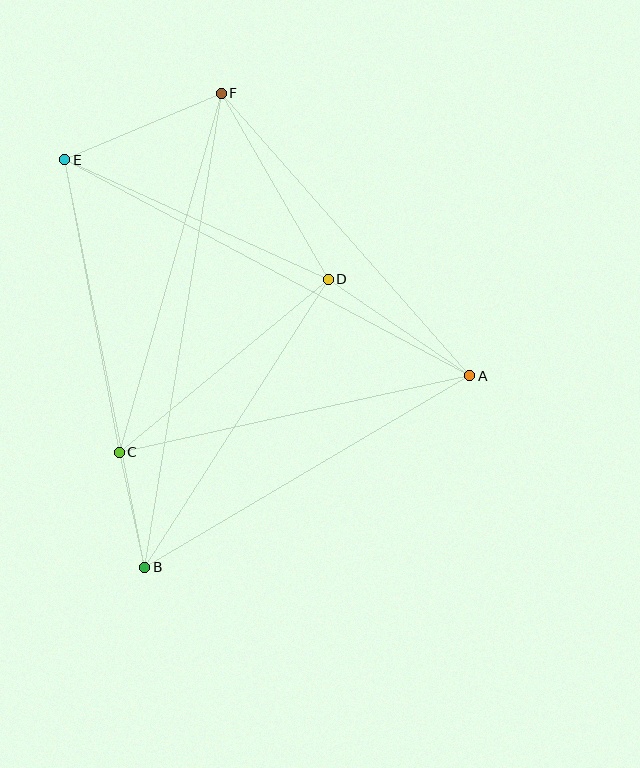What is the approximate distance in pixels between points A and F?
The distance between A and F is approximately 376 pixels.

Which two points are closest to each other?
Points B and C are closest to each other.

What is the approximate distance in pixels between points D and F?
The distance between D and F is approximately 215 pixels.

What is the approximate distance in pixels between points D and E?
The distance between D and E is approximately 289 pixels.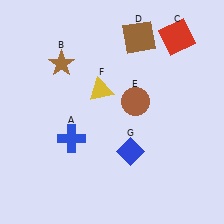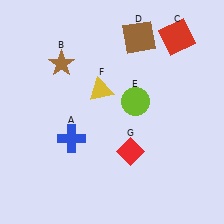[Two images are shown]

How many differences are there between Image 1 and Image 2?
There are 2 differences between the two images.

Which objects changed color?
E changed from brown to lime. G changed from blue to red.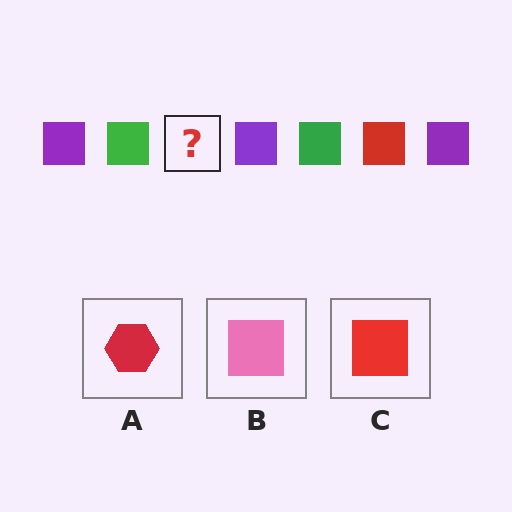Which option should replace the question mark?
Option C.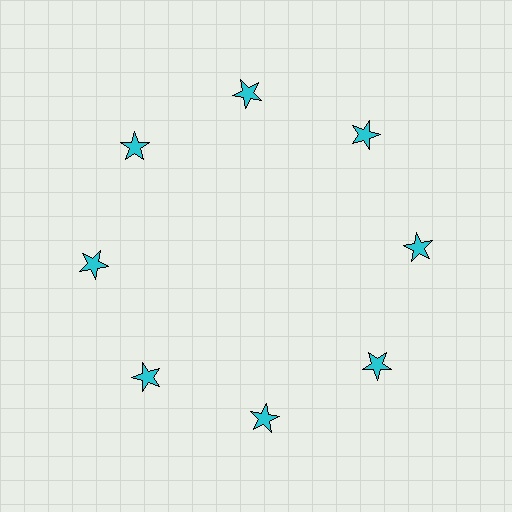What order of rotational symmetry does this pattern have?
This pattern has 8-fold rotational symmetry.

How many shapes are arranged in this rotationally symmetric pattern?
There are 8 shapes, arranged in 8 groups of 1.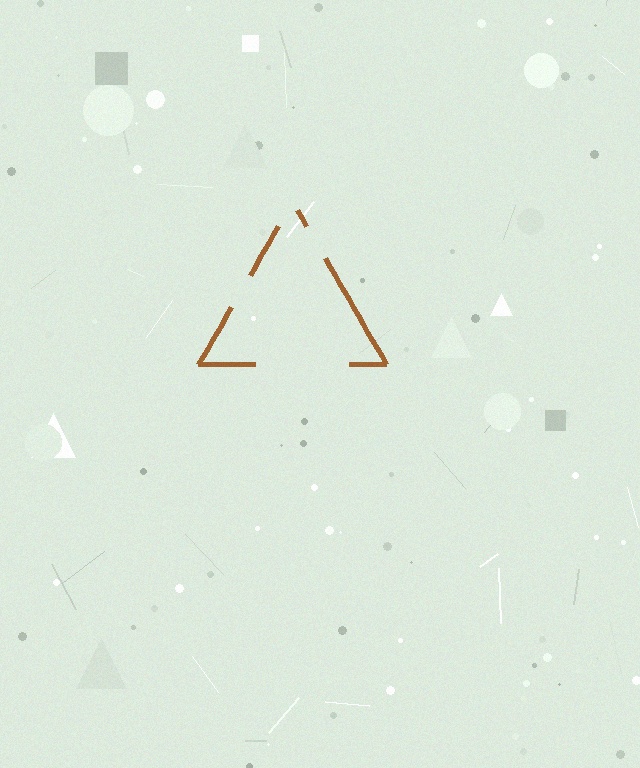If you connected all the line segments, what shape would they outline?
They would outline a triangle.